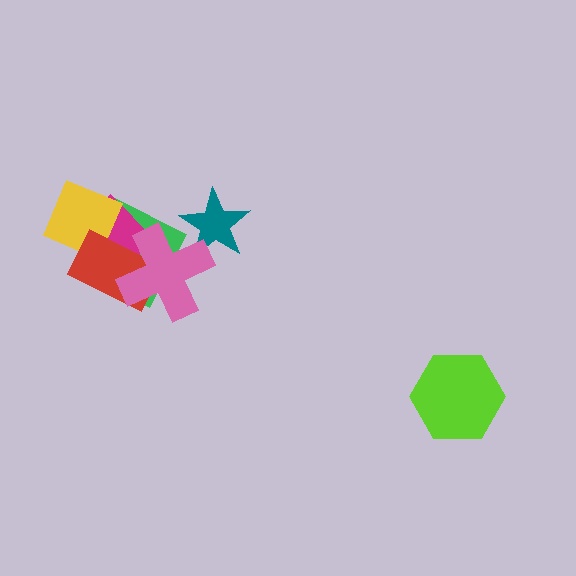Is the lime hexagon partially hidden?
No, no other shape covers it.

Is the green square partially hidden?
Yes, it is partially covered by another shape.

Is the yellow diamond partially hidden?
Yes, it is partially covered by another shape.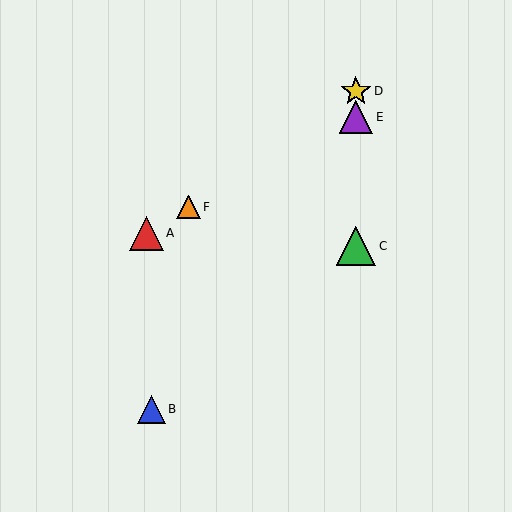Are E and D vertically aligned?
Yes, both are at x≈356.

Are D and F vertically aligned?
No, D is at x≈356 and F is at x≈188.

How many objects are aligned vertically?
3 objects (C, D, E) are aligned vertically.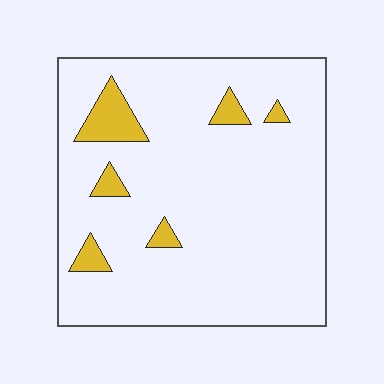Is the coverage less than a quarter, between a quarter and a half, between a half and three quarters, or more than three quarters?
Less than a quarter.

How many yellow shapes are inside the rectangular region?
6.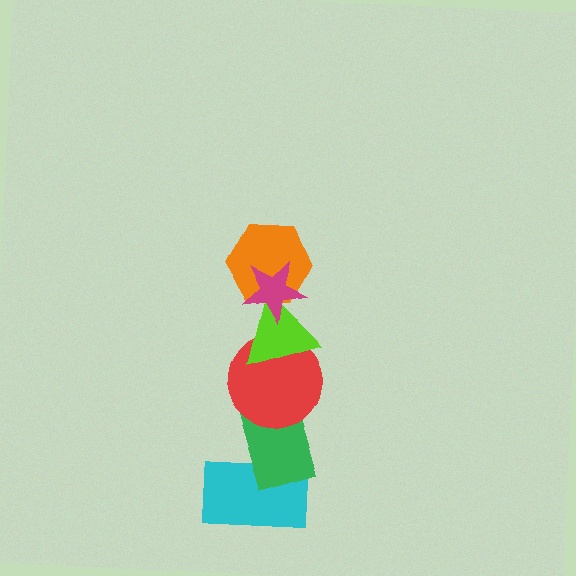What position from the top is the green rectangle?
The green rectangle is 5th from the top.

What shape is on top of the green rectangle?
The red circle is on top of the green rectangle.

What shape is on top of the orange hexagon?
The magenta star is on top of the orange hexagon.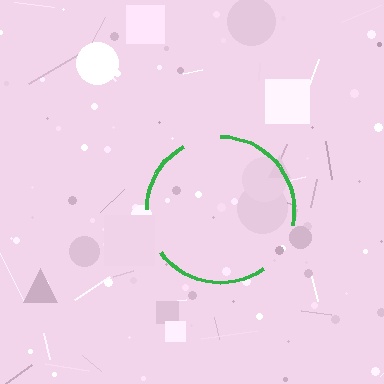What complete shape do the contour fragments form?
The contour fragments form a circle.